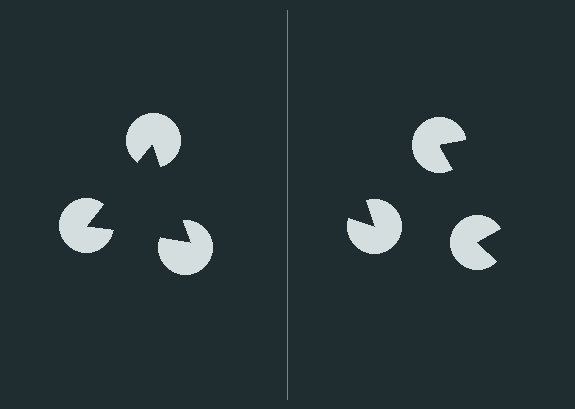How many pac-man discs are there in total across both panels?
6 — 3 on each side.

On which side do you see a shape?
An illusory triangle appears on the left side. On the right side the wedge cuts are rotated, so no coherent shape forms.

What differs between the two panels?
The pac-man discs are positioned identically on both sides; only the wedge orientations differ. On the left they align to a triangle; on the right they are misaligned.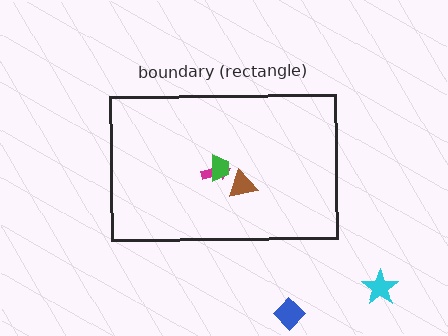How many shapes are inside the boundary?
3 inside, 2 outside.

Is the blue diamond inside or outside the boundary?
Outside.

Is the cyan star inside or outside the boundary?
Outside.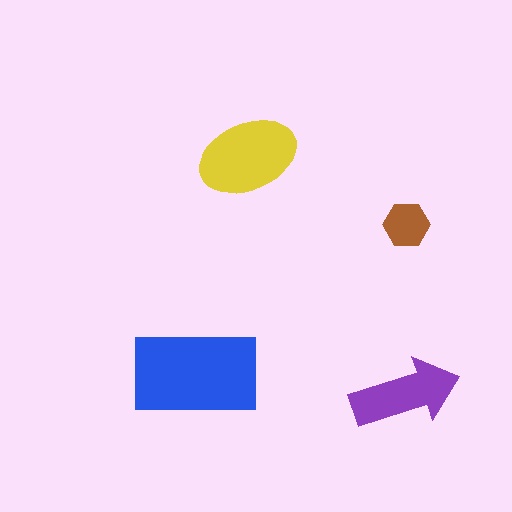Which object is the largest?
The blue rectangle.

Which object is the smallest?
The brown hexagon.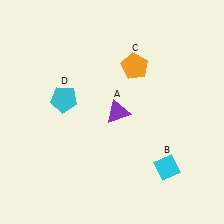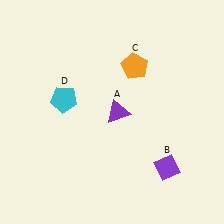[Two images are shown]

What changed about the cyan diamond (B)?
In Image 1, B is cyan. In Image 2, it changed to purple.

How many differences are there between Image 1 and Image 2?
There is 1 difference between the two images.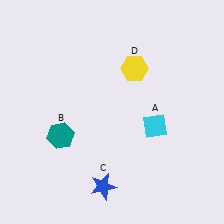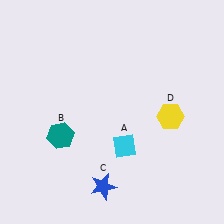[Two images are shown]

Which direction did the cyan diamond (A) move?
The cyan diamond (A) moved left.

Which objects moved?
The objects that moved are: the cyan diamond (A), the yellow hexagon (D).